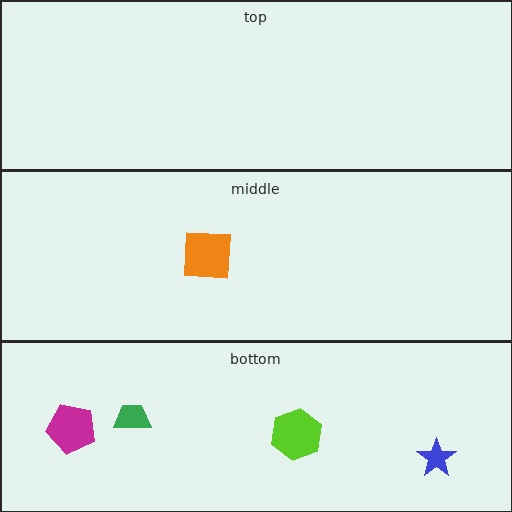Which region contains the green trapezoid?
The bottom region.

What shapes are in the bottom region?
The magenta pentagon, the lime hexagon, the blue star, the green trapezoid.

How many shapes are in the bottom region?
4.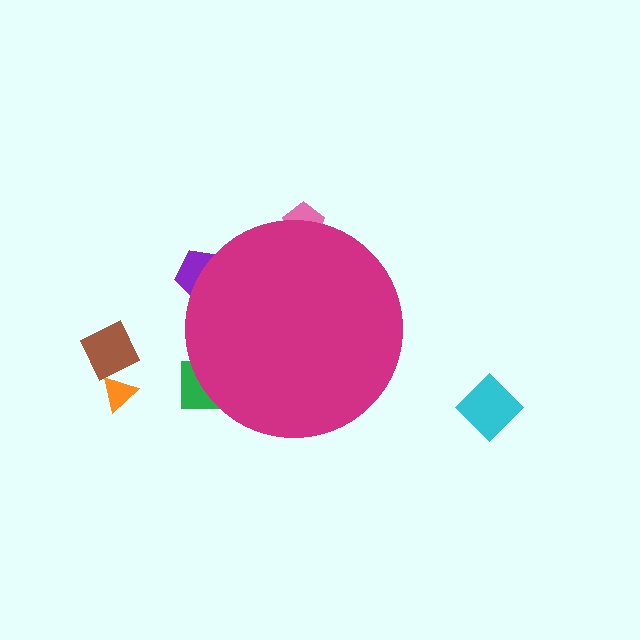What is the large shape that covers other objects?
A magenta circle.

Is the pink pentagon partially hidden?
Yes, the pink pentagon is partially hidden behind the magenta circle.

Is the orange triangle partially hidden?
No, the orange triangle is fully visible.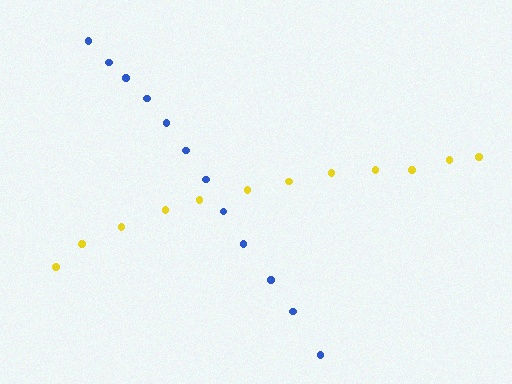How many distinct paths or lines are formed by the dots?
There are 2 distinct paths.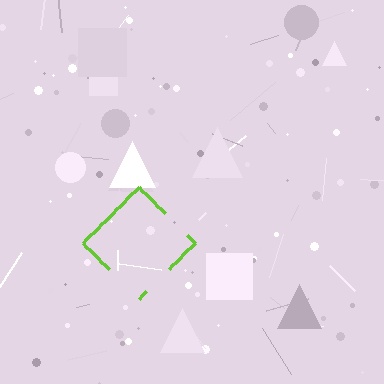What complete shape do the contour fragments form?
The contour fragments form a diamond.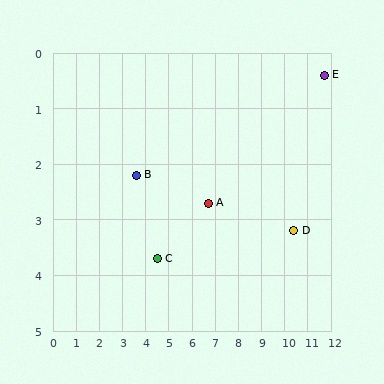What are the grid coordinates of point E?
Point E is at approximately (11.7, 0.4).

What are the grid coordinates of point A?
Point A is at approximately (6.7, 2.7).